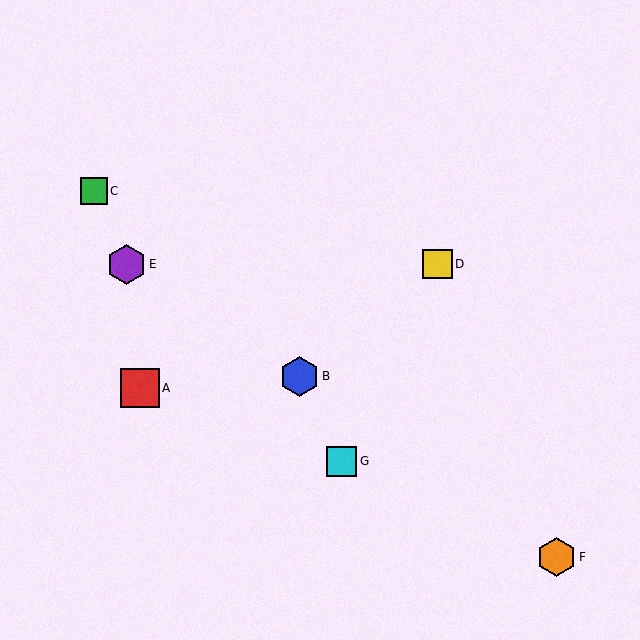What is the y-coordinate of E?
Object E is at y≈264.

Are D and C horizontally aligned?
No, D is at y≈264 and C is at y≈191.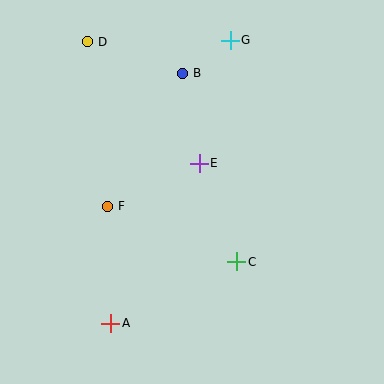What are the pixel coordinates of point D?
Point D is at (87, 42).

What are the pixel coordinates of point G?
Point G is at (230, 40).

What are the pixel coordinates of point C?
Point C is at (237, 262).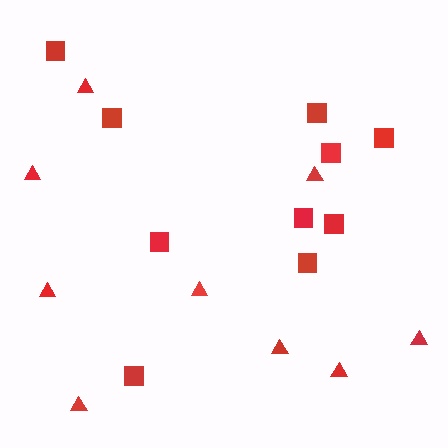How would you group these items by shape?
There are 2 groups: one group of triangles (9) and one group of squares (10).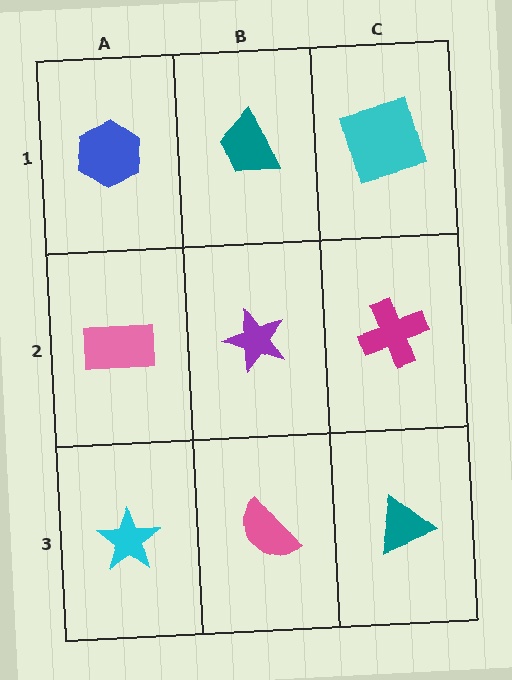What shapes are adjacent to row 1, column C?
A magenta cross (row 2, column C), a teal trapezoid (row 1, column B).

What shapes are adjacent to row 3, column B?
A purple star (row 2, column B), a cyan star (row 3, column A), a teal triangle (row 3, column C).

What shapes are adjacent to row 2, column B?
A teal trapezoid (row 1, column B), a pink semicircle (row 3, column B), a pink rectangle (row 2, column A), a magenta cross (row 2, column C).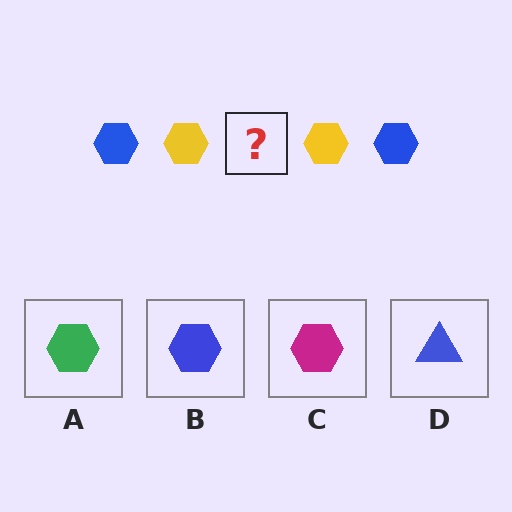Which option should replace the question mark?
Option B.